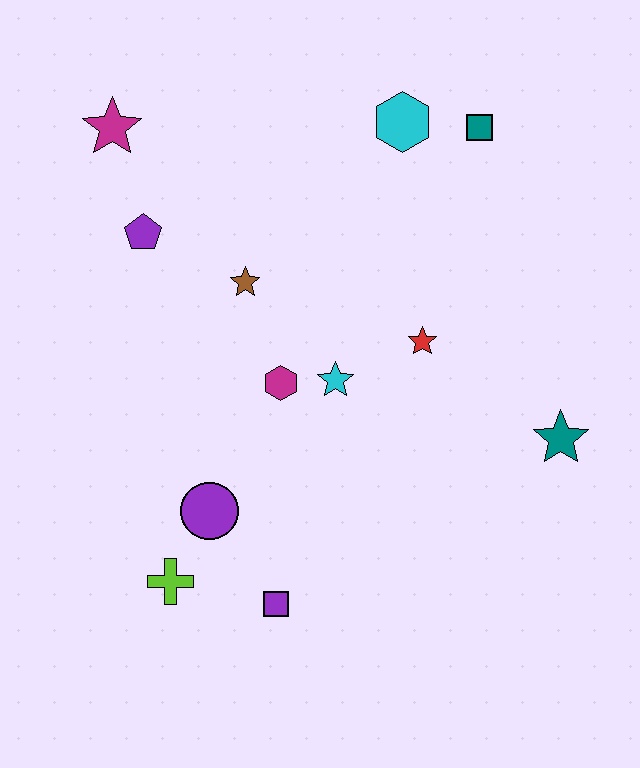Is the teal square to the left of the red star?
No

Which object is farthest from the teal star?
The magenta star is farthest from the teal star.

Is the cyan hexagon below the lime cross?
No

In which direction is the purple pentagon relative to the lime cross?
The purple pentagon is above the lime cross.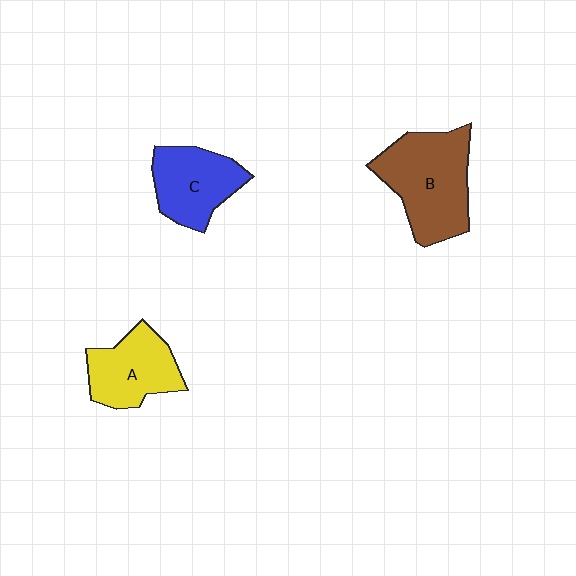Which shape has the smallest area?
Shape A (yellow).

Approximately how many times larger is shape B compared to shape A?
Approximately 1.4 times.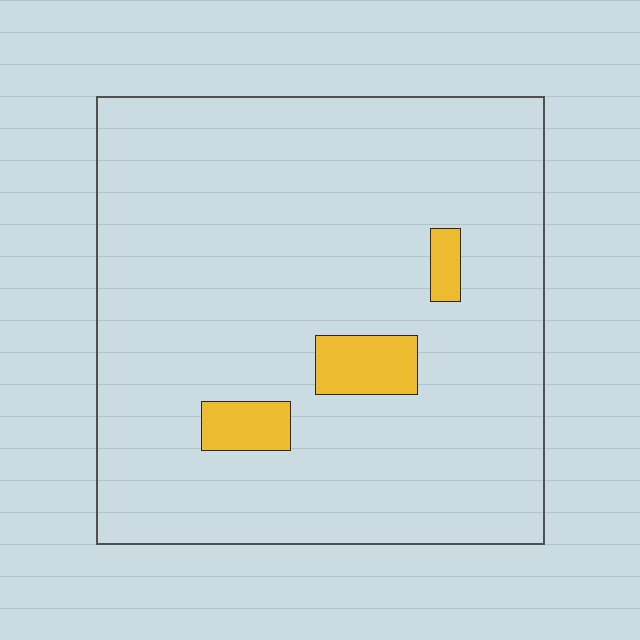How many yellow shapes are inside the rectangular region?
3.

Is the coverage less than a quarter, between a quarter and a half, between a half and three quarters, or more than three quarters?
Less than a quarter.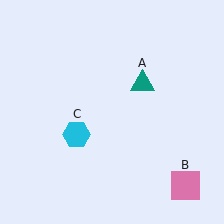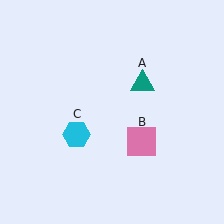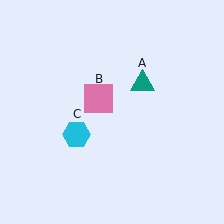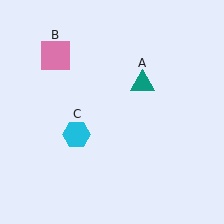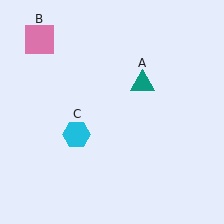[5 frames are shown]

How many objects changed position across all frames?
1 object changed position: pink square (object B).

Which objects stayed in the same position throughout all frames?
Teal triangle (object A) and cyan hexagon (object C) remained stationary.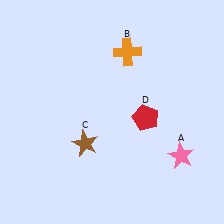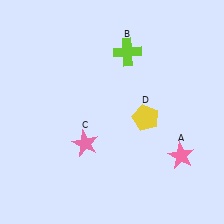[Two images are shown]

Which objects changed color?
B changed from orange to lime. C changed from brown to pink. D changed from red to yellow.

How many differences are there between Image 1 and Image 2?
There are 3 differences between the two images.